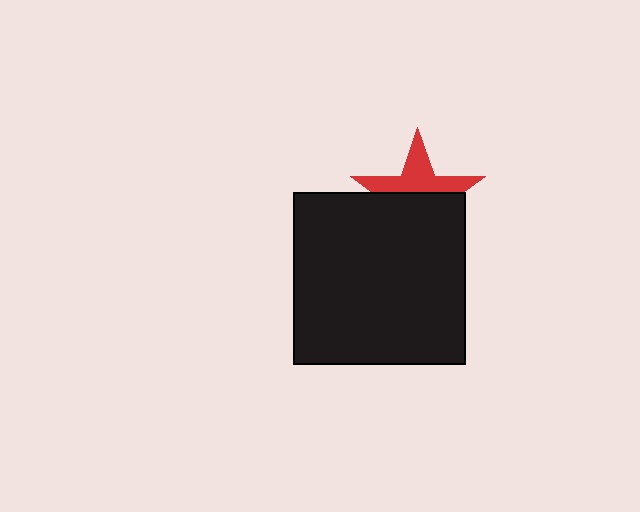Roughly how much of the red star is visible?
A small part of it is visible (roughly 45%).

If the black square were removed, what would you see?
You would see the complete red star.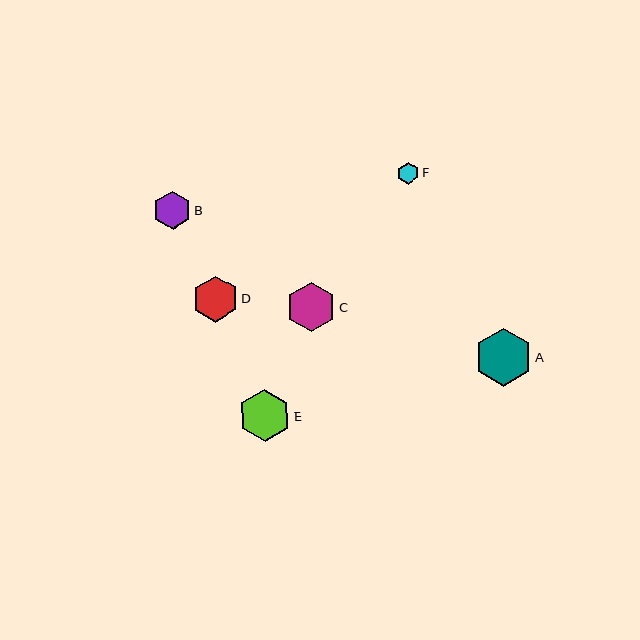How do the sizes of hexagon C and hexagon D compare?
Hexagon C and hexagon D are approximately the same size.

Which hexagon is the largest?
Hexagon A is the largest with a size of approximately 58 pixels.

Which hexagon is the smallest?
Hexagon F is the smallest with a size of approximately 22 pixels.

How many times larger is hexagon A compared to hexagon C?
Hexagon A is approximately 1.2 times the size of hexagon C.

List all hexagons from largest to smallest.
From largest to smallest: A, E, C, D, B, F.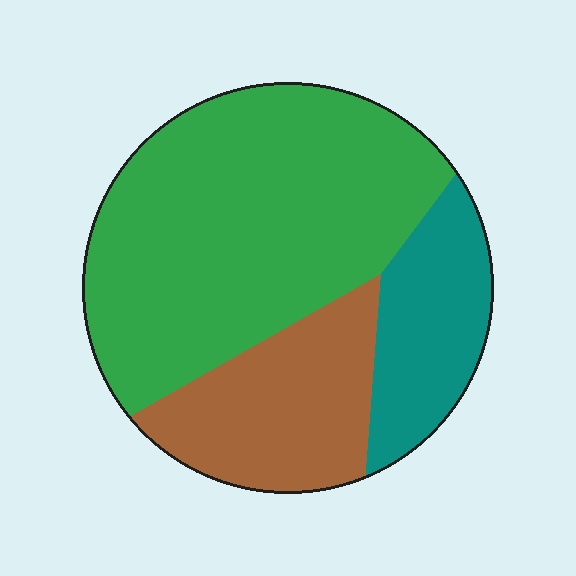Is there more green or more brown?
Green.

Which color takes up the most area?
Green, at roughly 60%.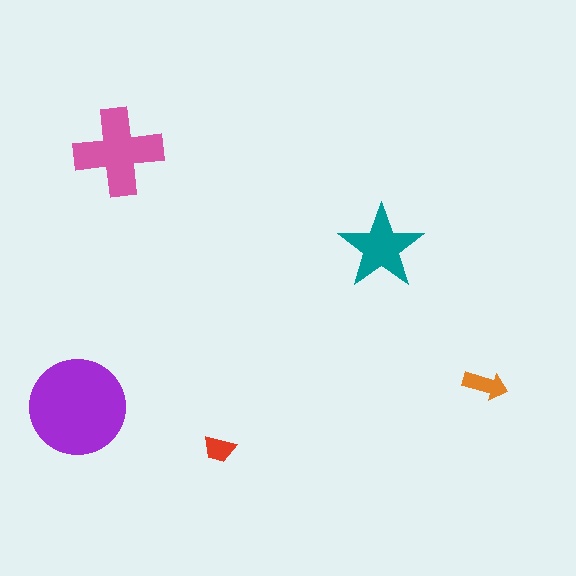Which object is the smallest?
The red trapezoid.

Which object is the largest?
The purple circle.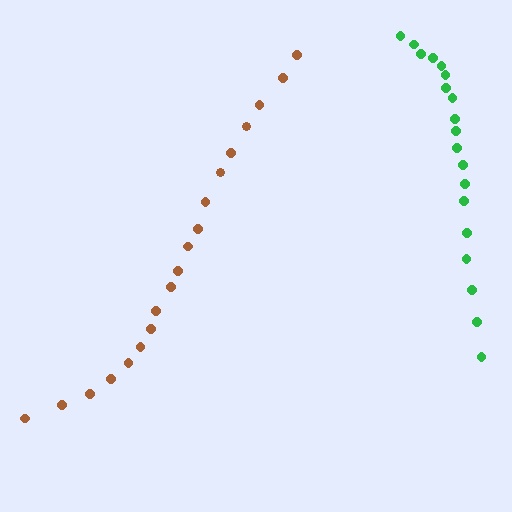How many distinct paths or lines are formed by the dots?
There are 2 distinct paths.